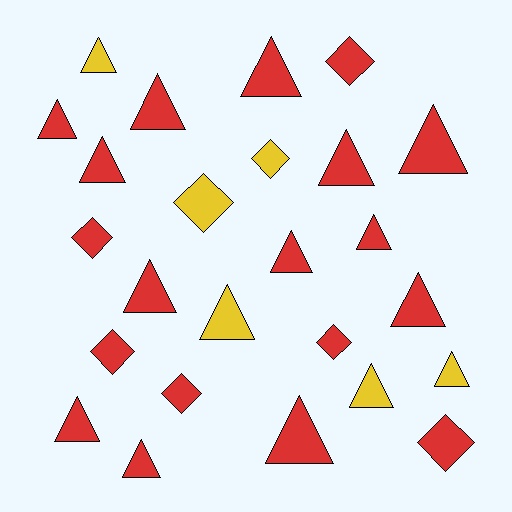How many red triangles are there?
There are 13 red triangles.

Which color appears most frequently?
Red, with 19 objects.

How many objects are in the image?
There are 25 objects.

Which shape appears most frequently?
Triangle, with 17 objects.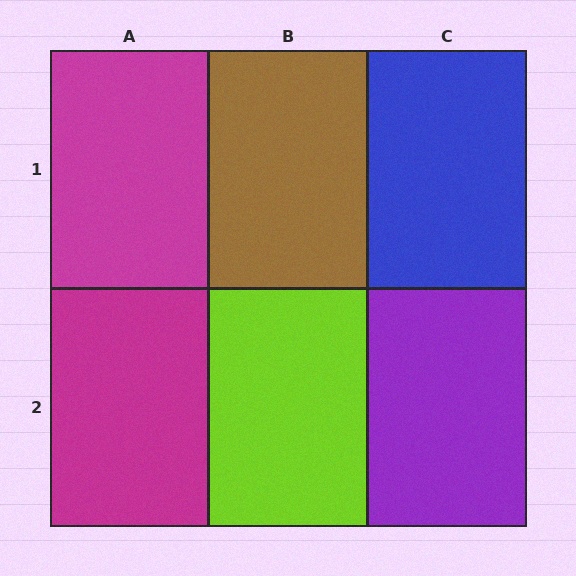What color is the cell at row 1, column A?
Magenta.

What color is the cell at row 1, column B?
Brown.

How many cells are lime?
1 cell is lime.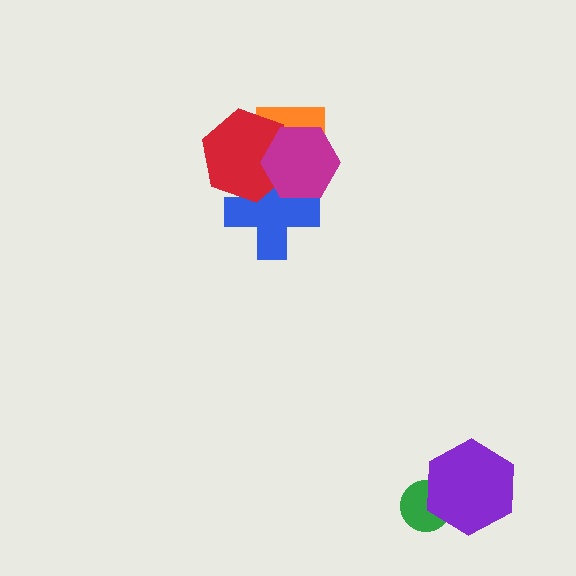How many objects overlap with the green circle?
1 object overlaps with the green circle.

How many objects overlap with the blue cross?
3 objects overlap with the blue cross.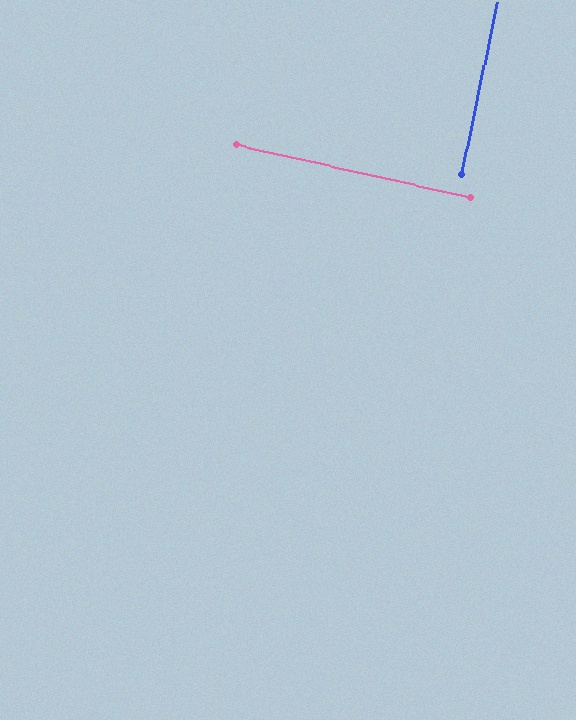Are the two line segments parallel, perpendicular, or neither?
Perpendicular — they meet at approximately 89°.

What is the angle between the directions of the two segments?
Approximately 89 degrees.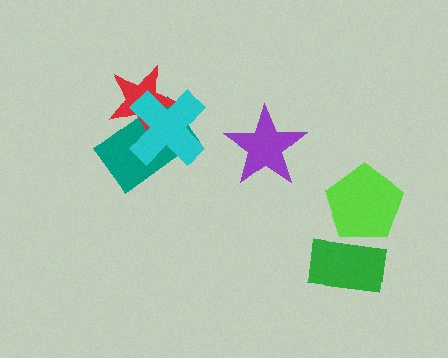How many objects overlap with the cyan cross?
2 objects overlap with the cyan cross.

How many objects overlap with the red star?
2 objects overlap with the red star.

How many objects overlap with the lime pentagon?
1 object overlaps with the lime pentagon.